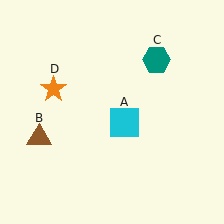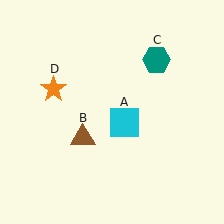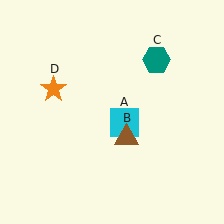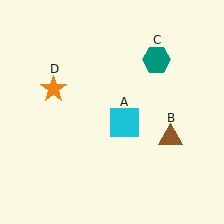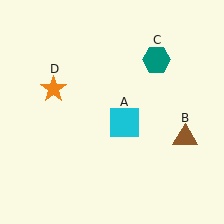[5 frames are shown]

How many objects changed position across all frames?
1 object changed position: brown triangle (object B).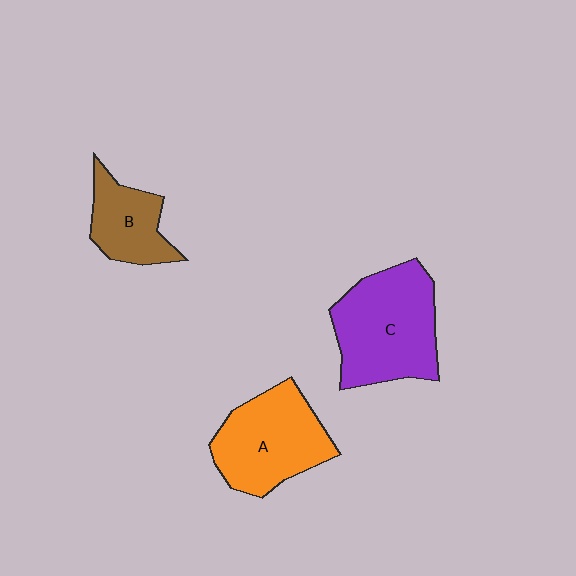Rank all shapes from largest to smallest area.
From largest to smallest: C (purple), A (orange), B (brown).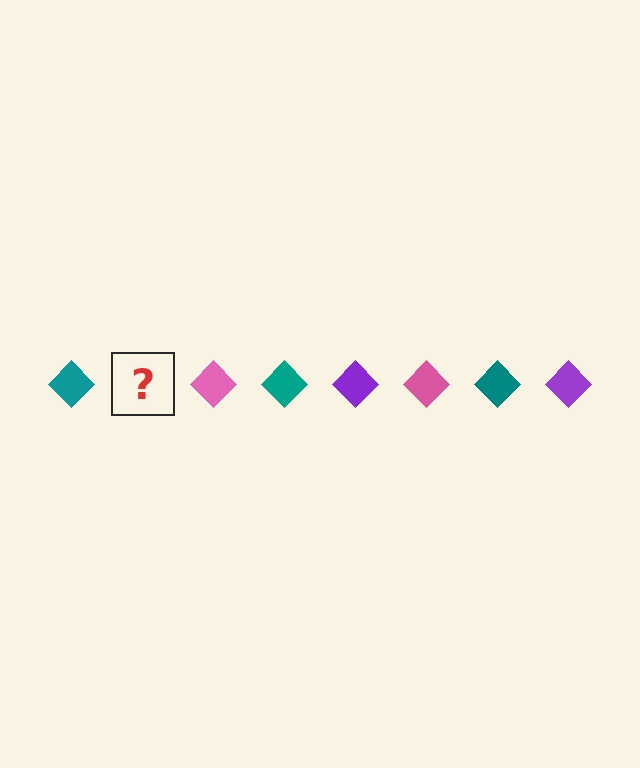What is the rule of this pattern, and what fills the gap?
The rule is that the pattern cycles through teal, purple, pink diamonds. The gap should be filled with a purple diamond.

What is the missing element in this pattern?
The missing element is a purple diamond.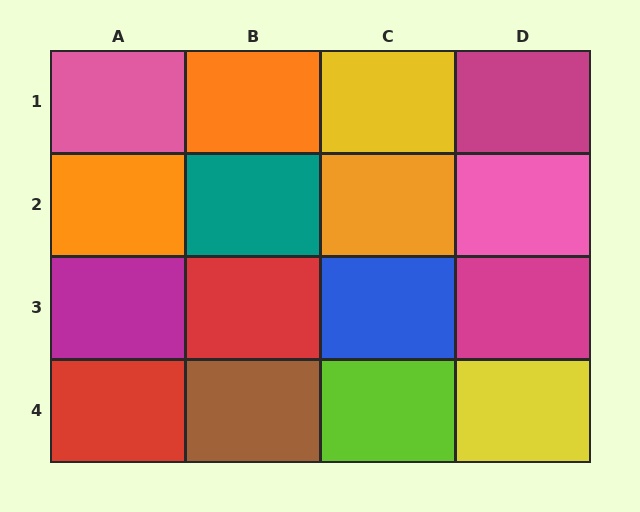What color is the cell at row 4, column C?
Lime.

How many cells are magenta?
3 cells are magenta.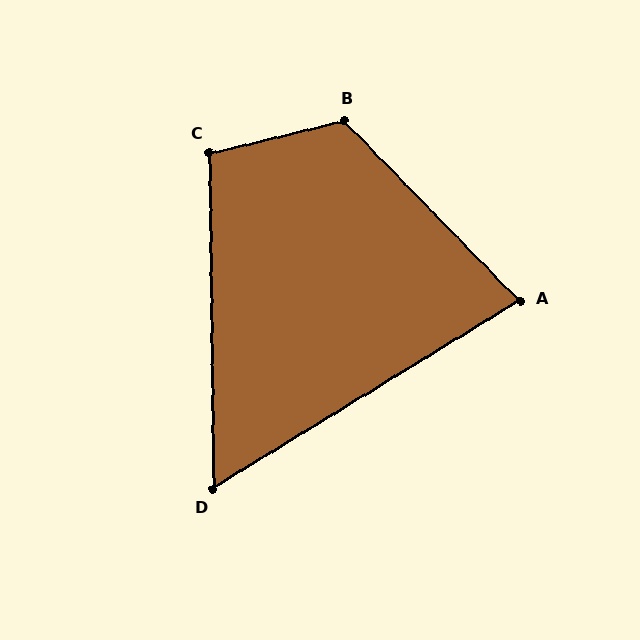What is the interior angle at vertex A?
Approximately 77 degrees (acute).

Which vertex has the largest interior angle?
B, at approximately 121 degrees.